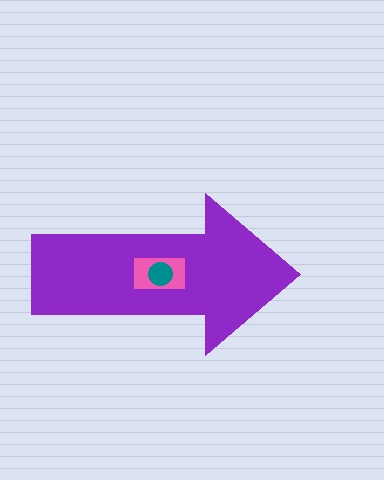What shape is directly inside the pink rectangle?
The teal circle.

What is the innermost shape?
The teal circle.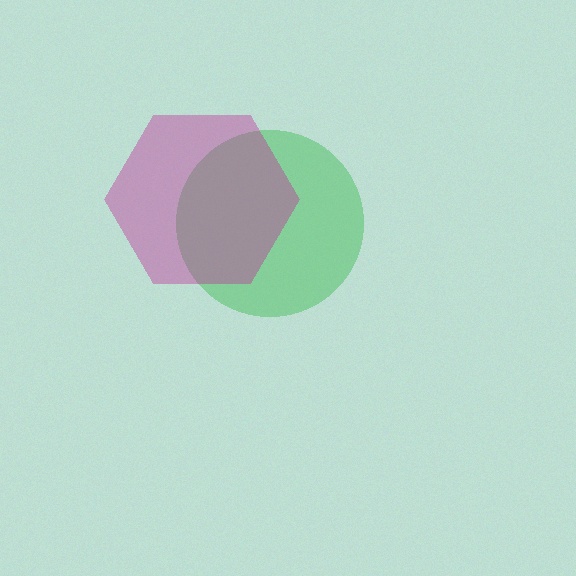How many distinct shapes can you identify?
There are 2 distinct shapes: a green circle, a magenta hexagon.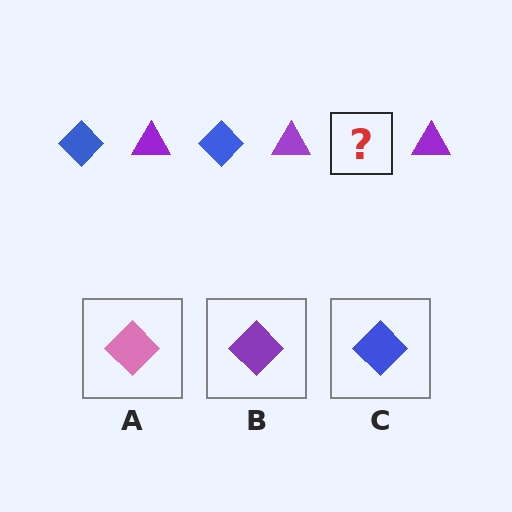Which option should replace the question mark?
Option C.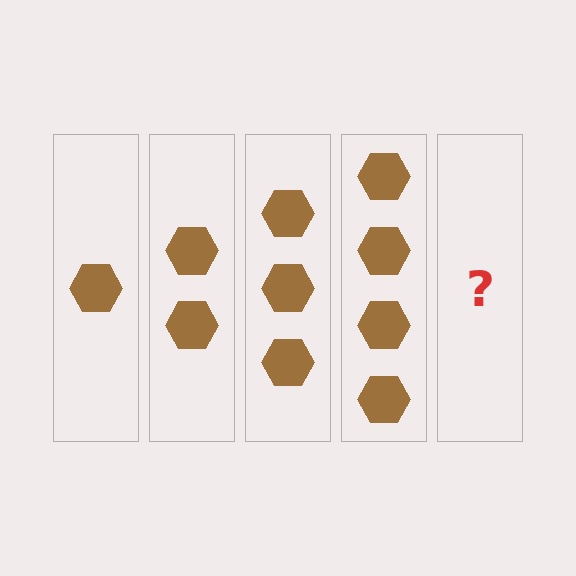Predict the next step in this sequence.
The next step is 5 hexagons.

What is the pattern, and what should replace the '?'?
The pattern is that each step adds one more hexagon. The '?' should be 5 hexagons.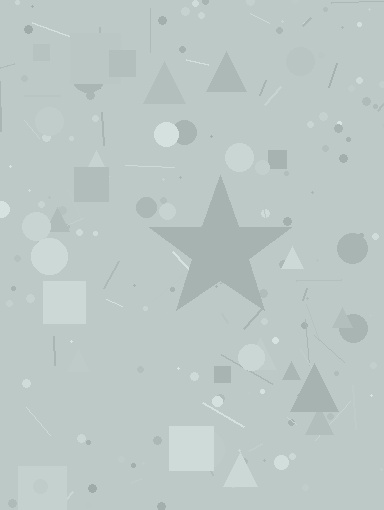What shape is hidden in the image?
A star is hidden in the image.